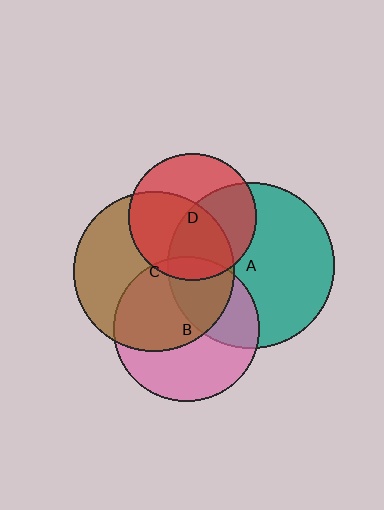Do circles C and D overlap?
Yes.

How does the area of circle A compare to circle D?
Approximately 1.7 times.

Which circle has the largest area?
Circle A (teal).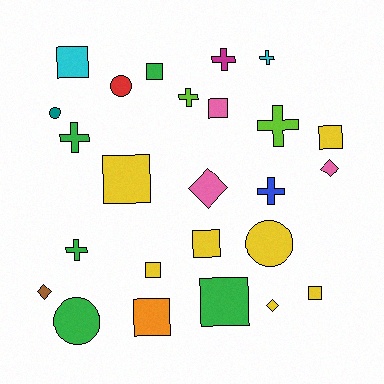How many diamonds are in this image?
There are 4 diamonds.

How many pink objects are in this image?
There are 3 pink objects.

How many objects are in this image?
There are 25 objects.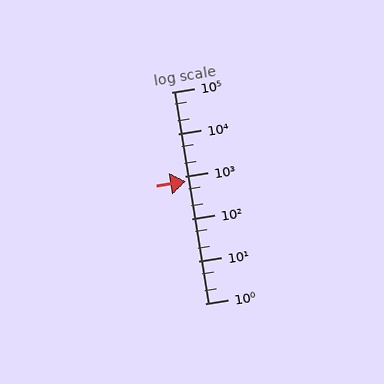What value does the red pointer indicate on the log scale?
The pointer indicates approximately 750.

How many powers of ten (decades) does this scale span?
The scale spans 5 decades, from 1 to 100000.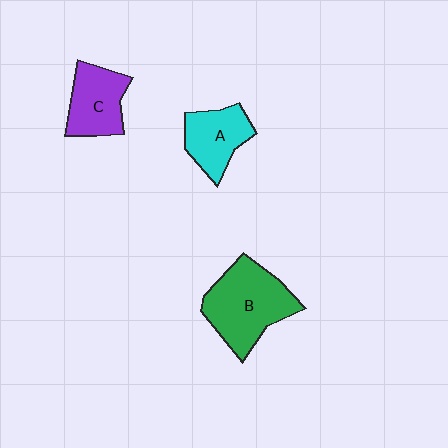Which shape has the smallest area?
Shape A (cyan).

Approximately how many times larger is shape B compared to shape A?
Approximately 1.6 times.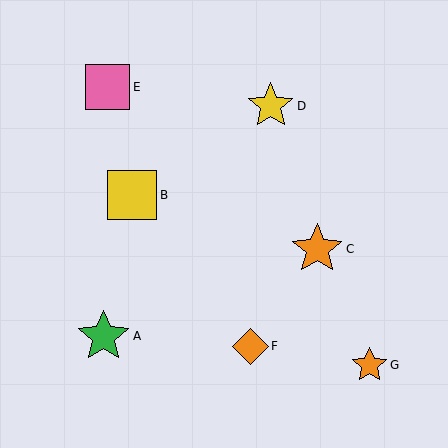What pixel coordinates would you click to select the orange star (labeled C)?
Click at (317, 249) to select the orange star C.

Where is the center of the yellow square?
The center of the yellow square is at (132, 195).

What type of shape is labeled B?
Shape B is a yellow square.